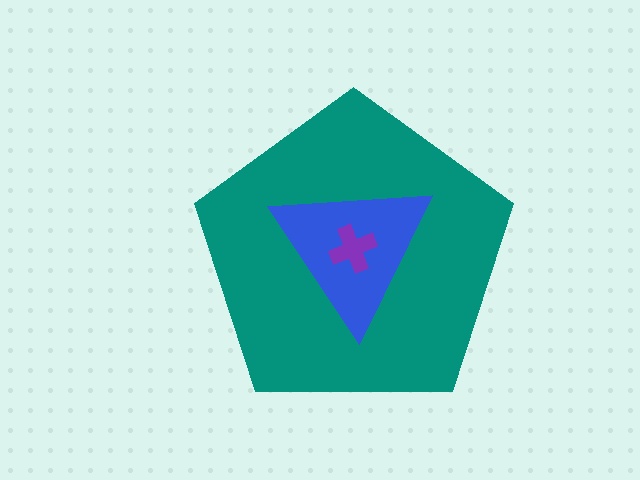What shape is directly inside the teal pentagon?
The blue triangle.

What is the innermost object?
The purple cross.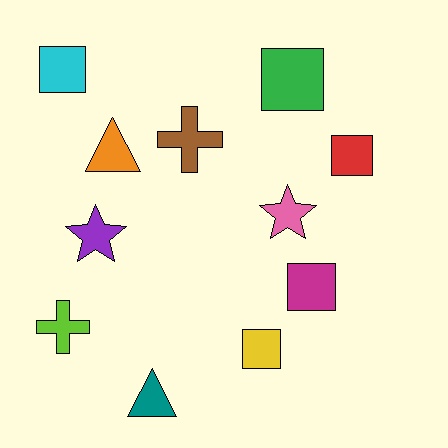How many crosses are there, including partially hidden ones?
There are 2 crosses.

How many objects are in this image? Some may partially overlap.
There are 11 objects.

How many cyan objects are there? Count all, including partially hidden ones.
There is 1 cyan object.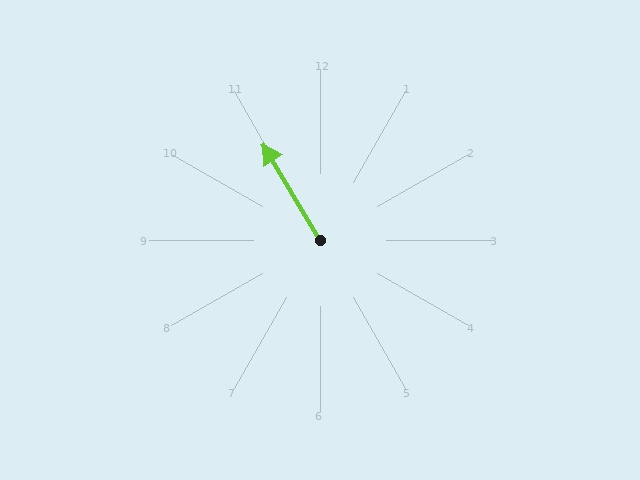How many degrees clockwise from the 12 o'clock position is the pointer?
Approximately 329 degrees.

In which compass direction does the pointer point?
Northwest.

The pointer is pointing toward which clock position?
Roughly 11 o'clock.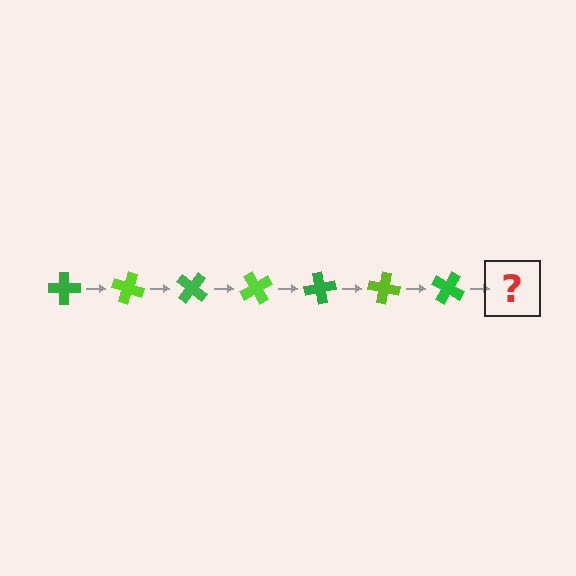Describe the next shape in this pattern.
It should be a lime cross, rotated 140 degrees from the start.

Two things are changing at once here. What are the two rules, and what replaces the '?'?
The two rules are that it rotates 20 degrees each step and the color cycles through green and lime. The '?' should be a lime cross, rotated 140 degrees from the start.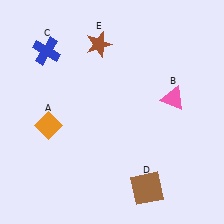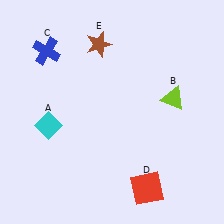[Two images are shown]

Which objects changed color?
A changed from orange to cyan. B changed from pink to lime. D changed from brown to red.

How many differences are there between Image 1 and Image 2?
There are 3 differences between the two images.